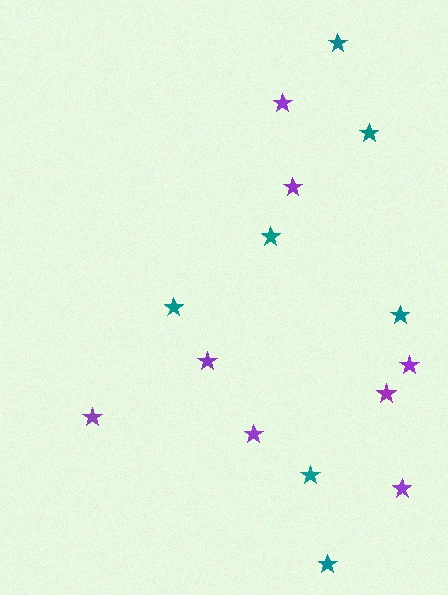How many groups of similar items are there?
There are 2 groups: one group of purple stars (8) and one group of teal stars (7).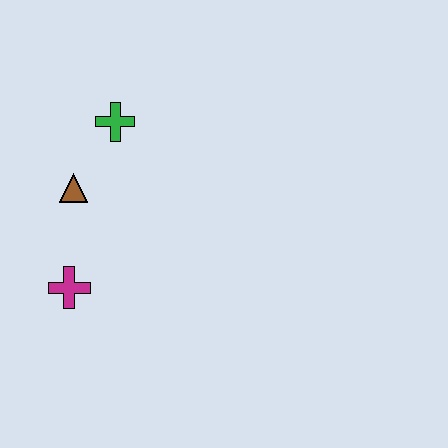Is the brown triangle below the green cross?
Yes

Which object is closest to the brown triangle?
The green cross is closest to the brown triangle.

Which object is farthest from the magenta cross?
The green cross is farthest from the magenta cross.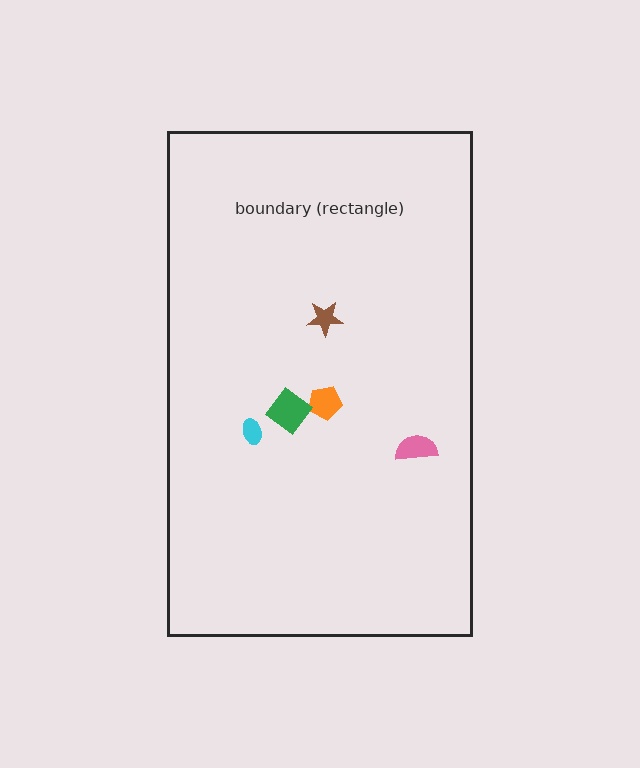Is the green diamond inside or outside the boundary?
Inside.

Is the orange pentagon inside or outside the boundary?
Inside.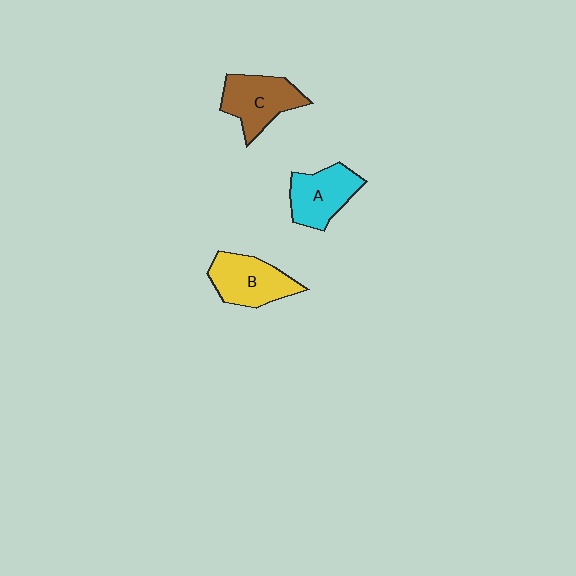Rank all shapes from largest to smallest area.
From largest to smallest: B (yellow), C (brown), A (cyan).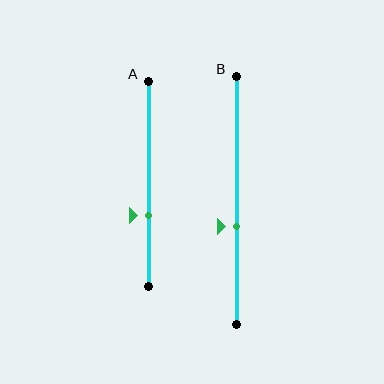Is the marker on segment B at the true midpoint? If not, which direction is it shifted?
No, the marker on segment B is shifted downward by about 11% of the segment length.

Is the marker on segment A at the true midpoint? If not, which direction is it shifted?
No, the marker on segment A is shifted downward by about 15% of the segment length.